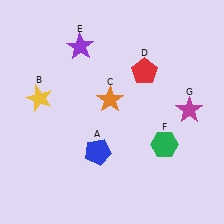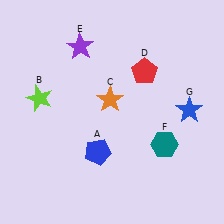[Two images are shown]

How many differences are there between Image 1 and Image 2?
There are 3 differences between the two images.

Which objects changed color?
B changed from yellow to lime. F changed from green to teal. G changed from magenta to blue.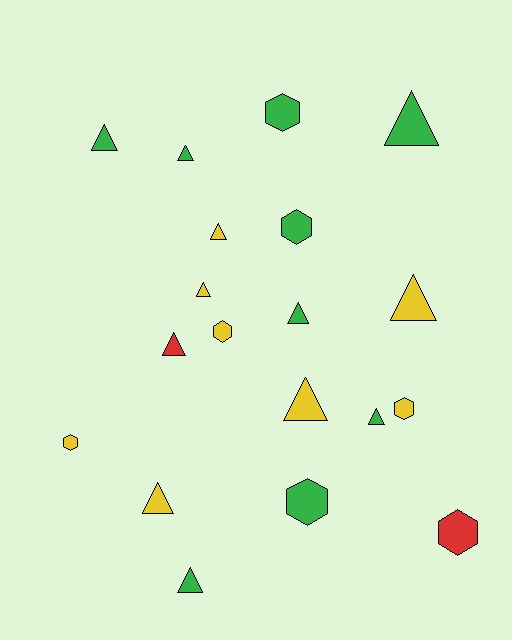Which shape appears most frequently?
Triangle, with 12 objects.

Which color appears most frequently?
Green, with 9 objects.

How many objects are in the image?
There are 19 objects.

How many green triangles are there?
There are 6 green triangles.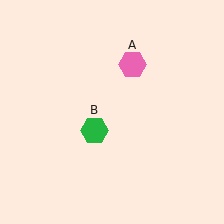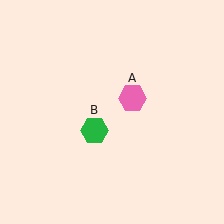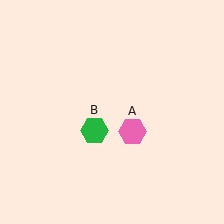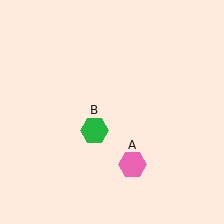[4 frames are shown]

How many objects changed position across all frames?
1 object changed position: pink hexagon (object A).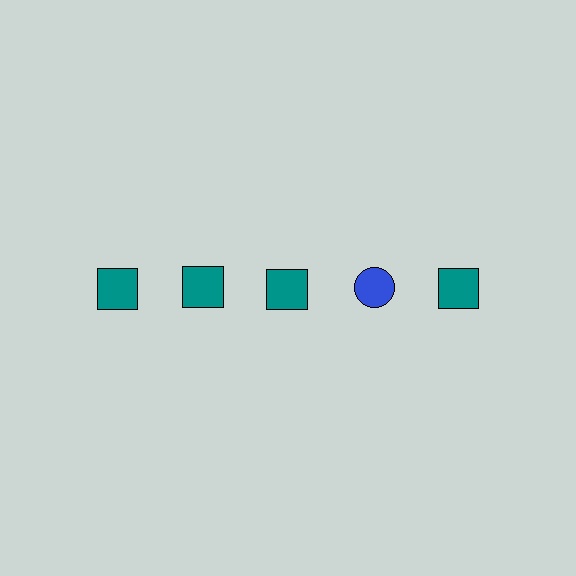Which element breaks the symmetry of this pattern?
The blue circle in the top row, second from right column breaks the symmetry. All other shapes are teal squares.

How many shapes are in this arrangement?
There are 5 shapes arranged in a grid pattern.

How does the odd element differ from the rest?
It differs in both color (blue instead of teal) and shape (circle instead of square).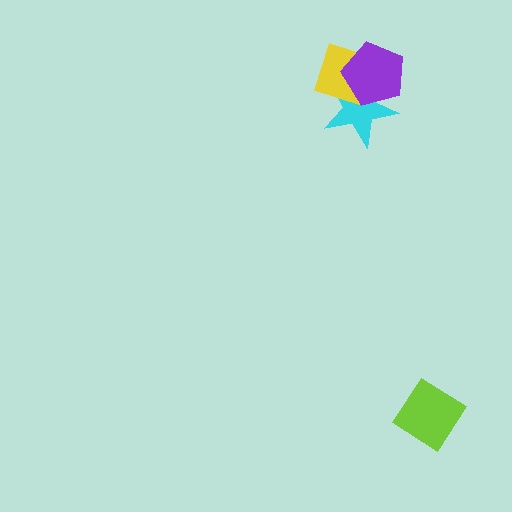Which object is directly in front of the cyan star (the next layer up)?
The yellow diamond is directly in front of the cyan star.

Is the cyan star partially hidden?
Yes, it is partially covered by another shape.